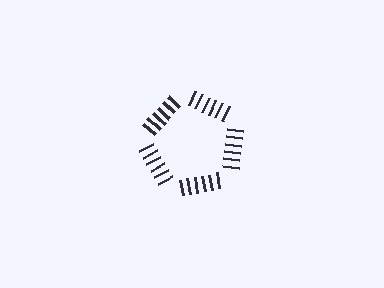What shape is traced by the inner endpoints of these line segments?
An illusory pentagon — the line segments terminate on its edges but no continuous stroke is drawn.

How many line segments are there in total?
30 — 6 along each of the 5 edges.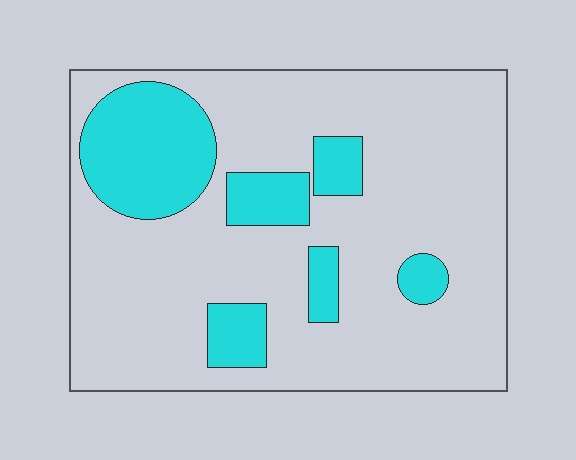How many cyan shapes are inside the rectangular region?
6.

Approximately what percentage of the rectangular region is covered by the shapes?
Approximately 20%.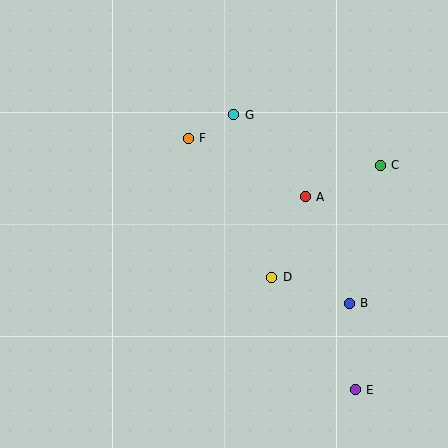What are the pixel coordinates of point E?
Point E is at (355, 390).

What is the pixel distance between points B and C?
The distance between B and C is 141 pixels.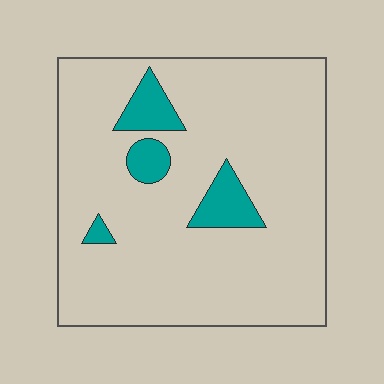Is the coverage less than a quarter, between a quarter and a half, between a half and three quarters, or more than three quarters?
Less than a quarter.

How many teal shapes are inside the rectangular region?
4.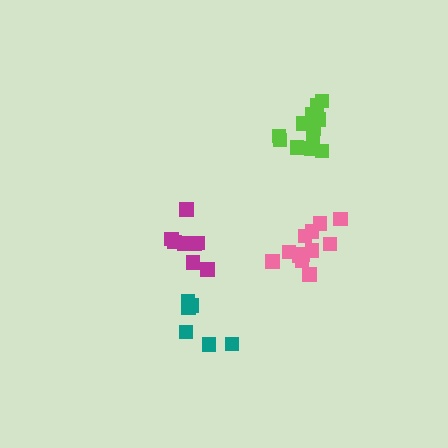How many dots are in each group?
Group 1: 12 dots, Group 2: 12 dots, Group 3: 8 dots, Group 4: 6 dots (38 total).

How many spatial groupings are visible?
There are 4 spatial groupings.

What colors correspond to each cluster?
The clusters are colored: lime, pink, magenta, teal.